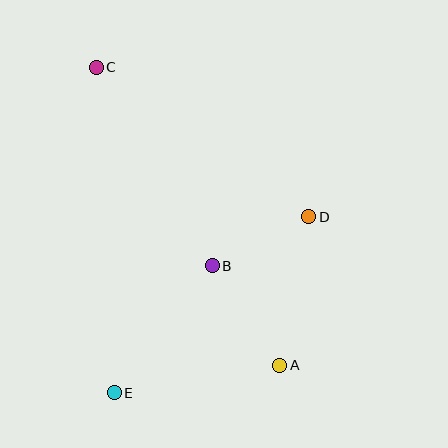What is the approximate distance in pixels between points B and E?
The distance between B and E is approximately 161 pixels.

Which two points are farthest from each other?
Points A and C are farthest from each other.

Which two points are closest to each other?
Points B and D are closest to each other.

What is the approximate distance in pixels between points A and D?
The distance between A and D is approximately 151 pixels.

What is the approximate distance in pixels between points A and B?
The distance between A and B is approximately 120 pixels.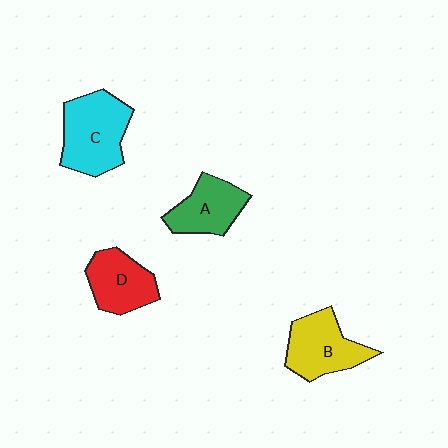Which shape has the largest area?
Shape C (cyan).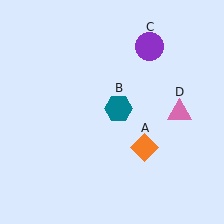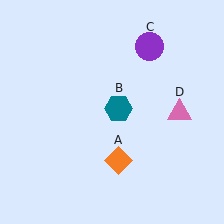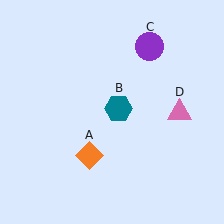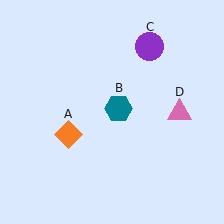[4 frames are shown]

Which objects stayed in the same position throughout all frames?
Teal hexagon (object B) and purple circle (object C) and pink triangle (object D) remained stationary.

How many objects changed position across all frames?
1 object changed position: orange diamond (object A).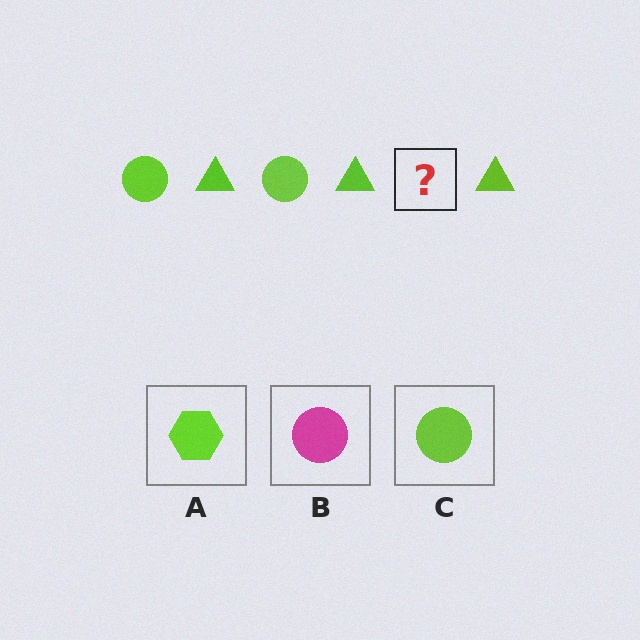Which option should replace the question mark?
Option C.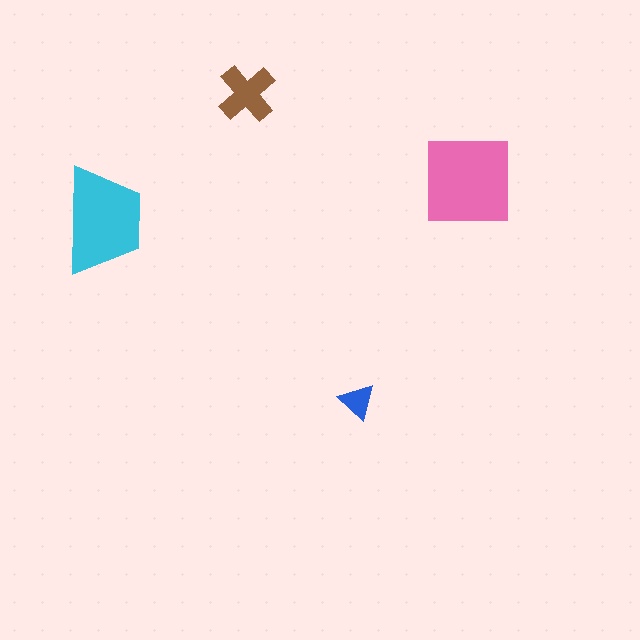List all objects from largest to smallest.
The pink square, the cyan trapezoid, the brown cross, the blue triangle.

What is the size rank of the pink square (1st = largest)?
1st.